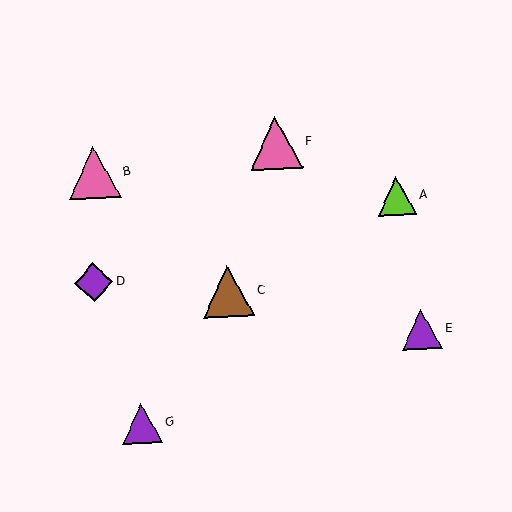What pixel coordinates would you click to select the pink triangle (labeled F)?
Click at (276, 143) to select the pink triangle F.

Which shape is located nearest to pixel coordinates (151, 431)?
The purple triangle (labeled G) at (142, 423) is nearest to that location.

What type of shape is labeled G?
Shape G is a purple triangle.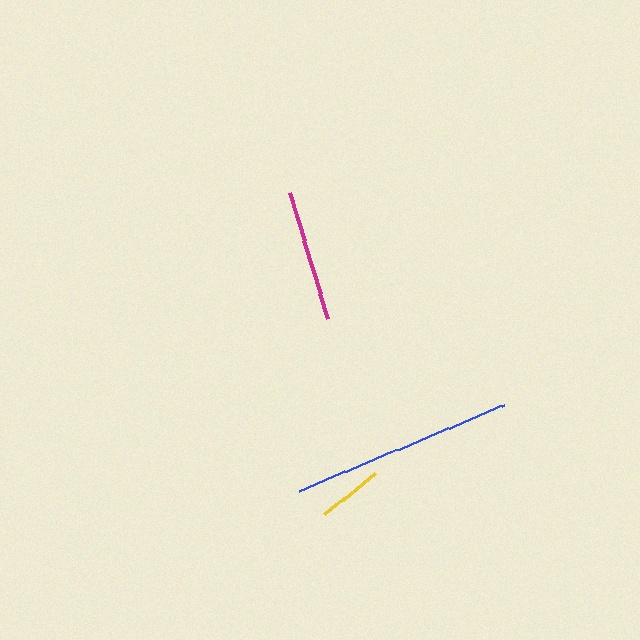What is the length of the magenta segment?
The magenta segment is approximately 131 pixels long.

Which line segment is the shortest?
The yellow line is the shortest at approximately 65 pixels.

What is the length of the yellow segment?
The yellow segment is approximately 65 pixels long.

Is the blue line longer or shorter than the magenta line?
The blue line is longer than the magenta line.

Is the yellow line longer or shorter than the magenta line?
The magenta line is longer than the yellow line.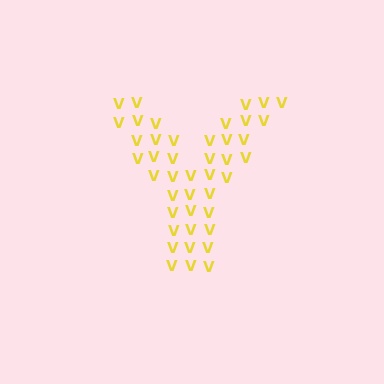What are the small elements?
The small elements are letter V's.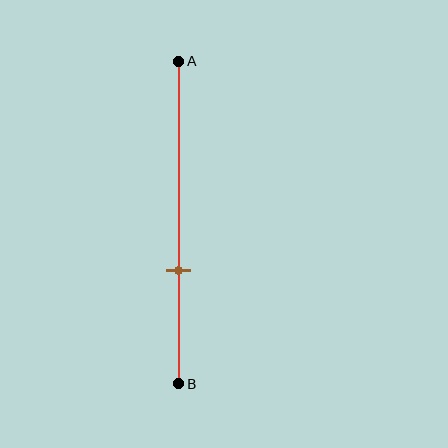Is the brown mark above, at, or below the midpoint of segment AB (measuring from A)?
The brown mark is below the midpoint of segment AB.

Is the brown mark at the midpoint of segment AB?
No, the mark is at about 65% from A, not at the 50% midpoint.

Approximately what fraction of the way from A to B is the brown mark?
The brown mark is approximately 65% of the way from A to B.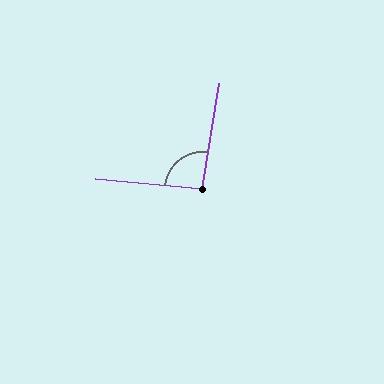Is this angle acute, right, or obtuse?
It is approximately a right angle.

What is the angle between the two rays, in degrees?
Approximately 94 degrees.